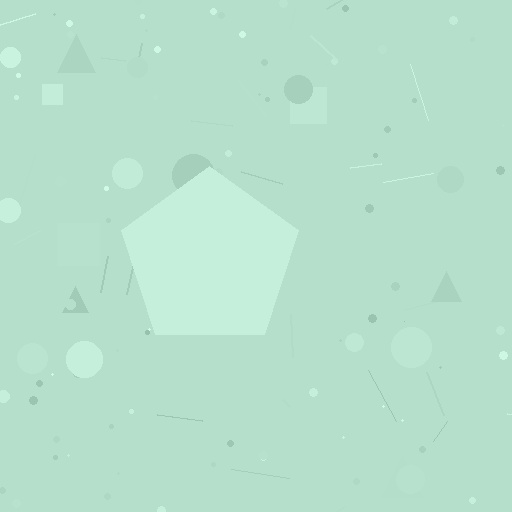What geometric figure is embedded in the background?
A pentagon is embedded in the background.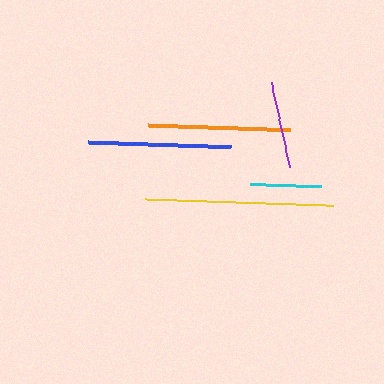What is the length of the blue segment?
The blue segment is approximately 143 pixels long.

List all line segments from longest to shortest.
From longest to shortest: yellow, blue, orange, purple, cyan.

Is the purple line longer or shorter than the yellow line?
The yellow line is longer than the purple line.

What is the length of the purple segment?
The purple segment is approximately 87 pixels long.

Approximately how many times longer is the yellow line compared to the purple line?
The yellow line is approximately 2.2 times the length of the purple line.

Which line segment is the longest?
The yellow line is the longest at approximately 188 pixels.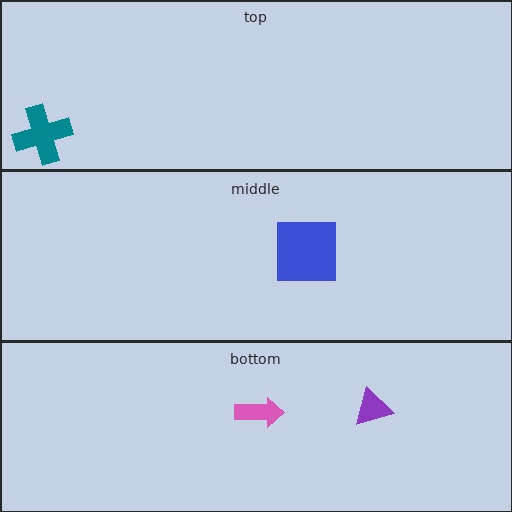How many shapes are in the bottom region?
2.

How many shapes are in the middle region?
1.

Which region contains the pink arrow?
The bottom region.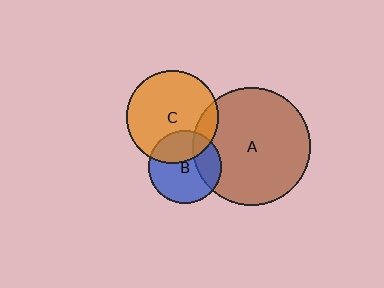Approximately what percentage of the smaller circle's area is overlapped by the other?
Approximately 25%.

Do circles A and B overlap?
Yes.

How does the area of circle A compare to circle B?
Approximately 2.6 times.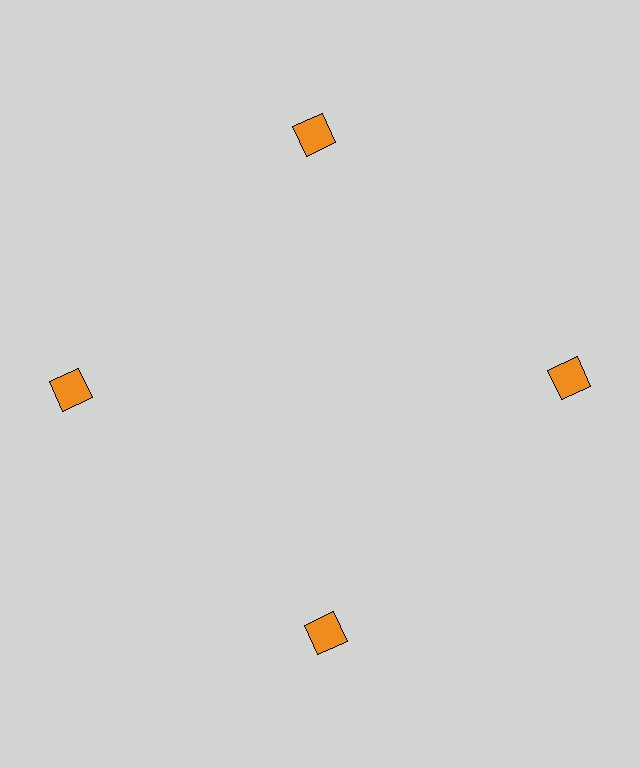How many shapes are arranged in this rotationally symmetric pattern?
There are 4 shapes, arranged in 4 groups of 1.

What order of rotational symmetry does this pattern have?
This pattern has 4-fold rotational symmetry.